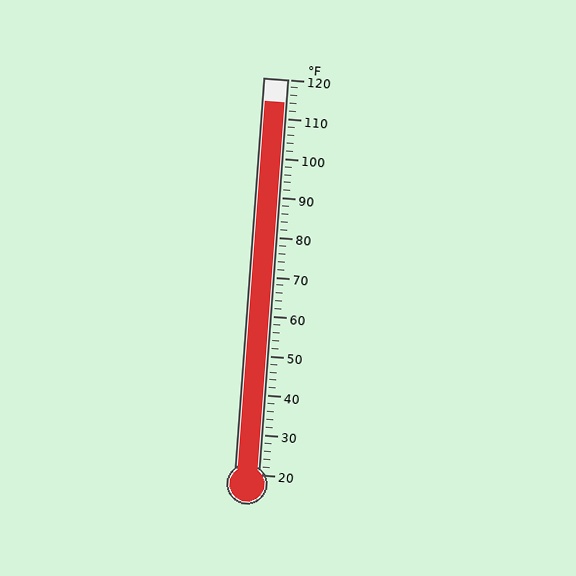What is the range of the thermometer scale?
The thermometer scale ranges from 20°F to 120°F.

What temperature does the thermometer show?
The thermometer shows approximately 114°F.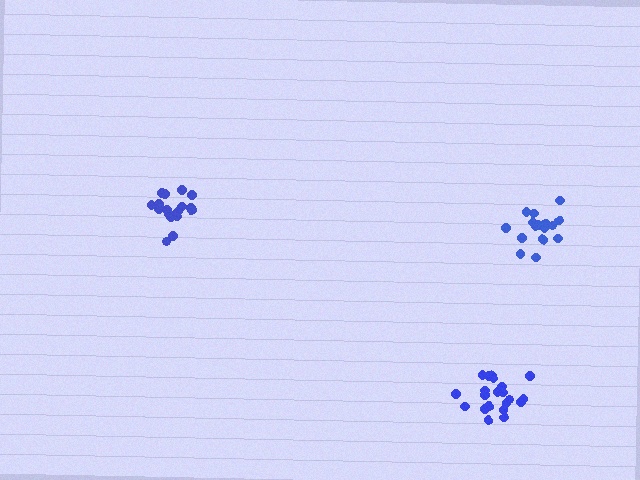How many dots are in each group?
Group 1: 21 dots, Group 2: 19 dots, Group 3: 16 dots (56 total).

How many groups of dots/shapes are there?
There are 3 groups.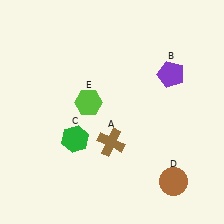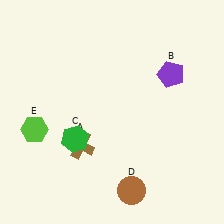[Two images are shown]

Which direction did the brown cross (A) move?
The brown cross (A) moved left.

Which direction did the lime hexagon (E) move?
The lime hexagon (E) moved left.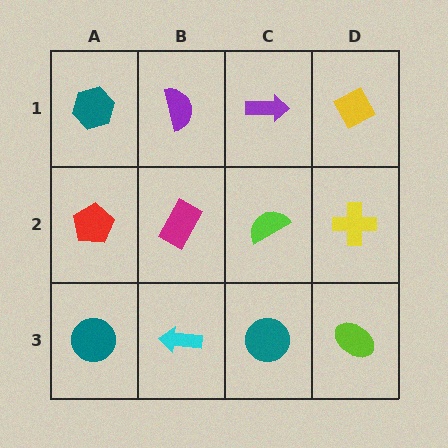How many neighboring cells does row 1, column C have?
3.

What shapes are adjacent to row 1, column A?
A red pentagon (row 2, column A), a purple semicircle (row 1, column B).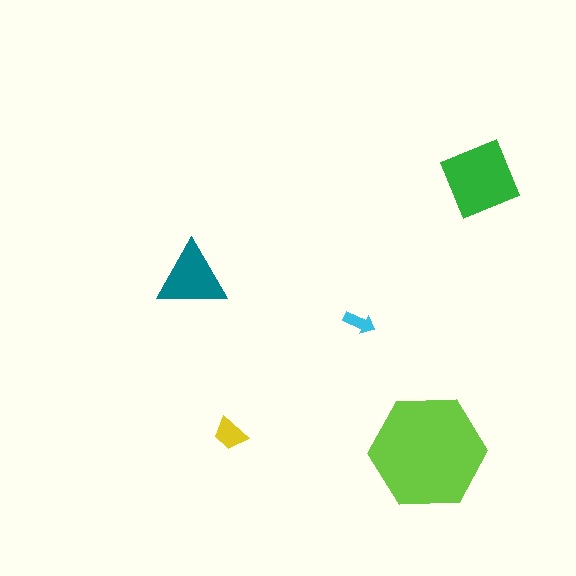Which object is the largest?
The lime hexagon.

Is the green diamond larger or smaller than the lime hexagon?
Smaller.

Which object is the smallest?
The cyan arrow.